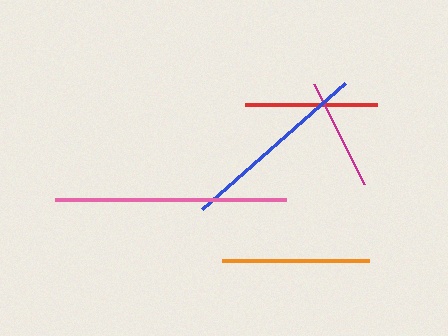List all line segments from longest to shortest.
From longest to shortest: pink, blue, orange, red, magenta.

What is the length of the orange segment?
The orange segment is approximately 147 pixels long.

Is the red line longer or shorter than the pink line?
The pink line is longer than the red line.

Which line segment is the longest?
The pink line is the longest at approximately 231 pixels.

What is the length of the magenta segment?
The magenta segment is approximately 111 pixels long.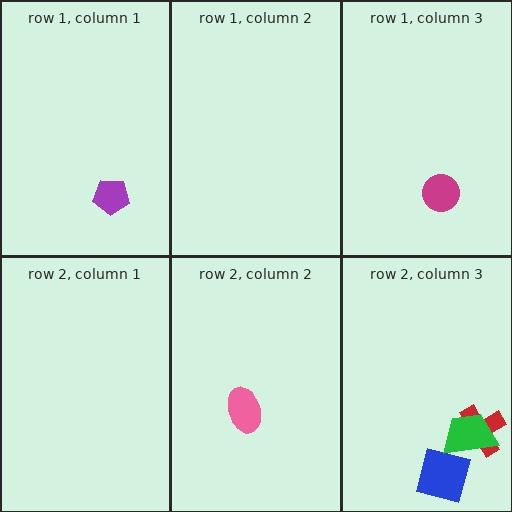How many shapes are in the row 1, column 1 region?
1.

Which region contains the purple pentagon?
The row 1, column 1 region.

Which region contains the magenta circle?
The row 1, column 3 region.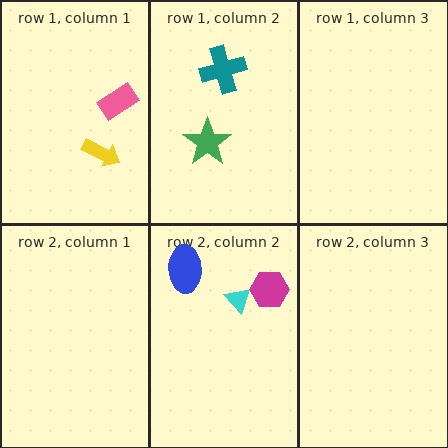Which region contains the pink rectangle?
The row 1, column 1 region.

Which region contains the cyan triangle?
The row 2, column 2 region.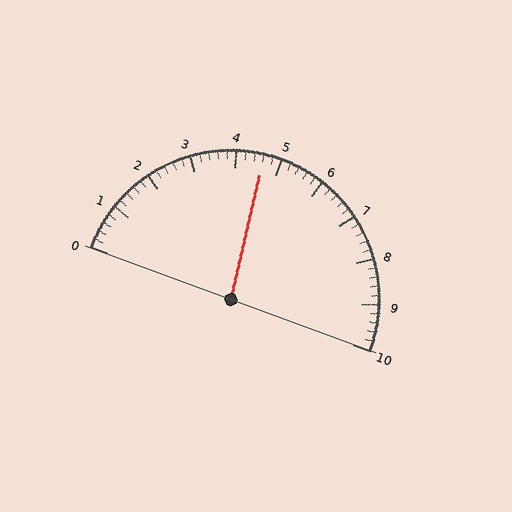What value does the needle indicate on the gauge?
The needle indicates approximately 4.6.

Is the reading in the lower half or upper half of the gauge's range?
The reading is in the lower half of the range (0 to 10).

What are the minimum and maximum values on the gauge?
The gauge ranges from 0 to 10.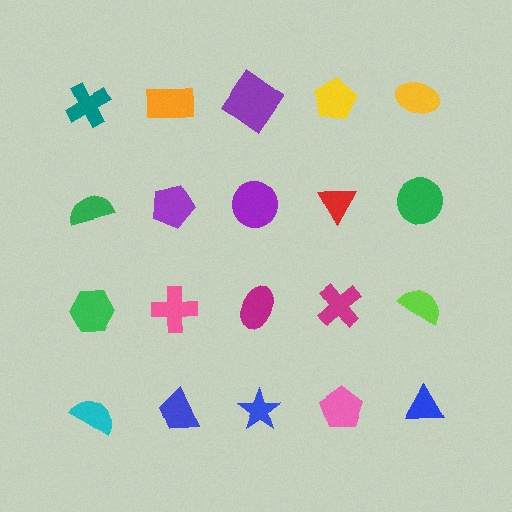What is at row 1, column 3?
A purple diamond.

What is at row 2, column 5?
A green circle.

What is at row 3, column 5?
A lime semicircle.